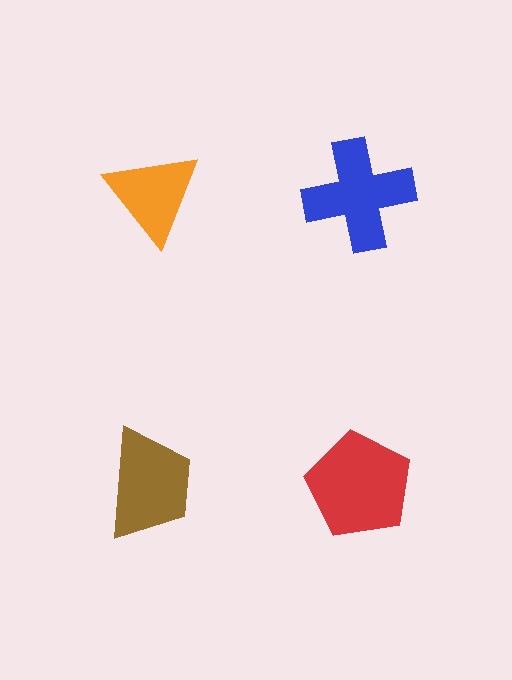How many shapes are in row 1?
2 shapes.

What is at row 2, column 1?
A brown trapezoid.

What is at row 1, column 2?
A blue cross.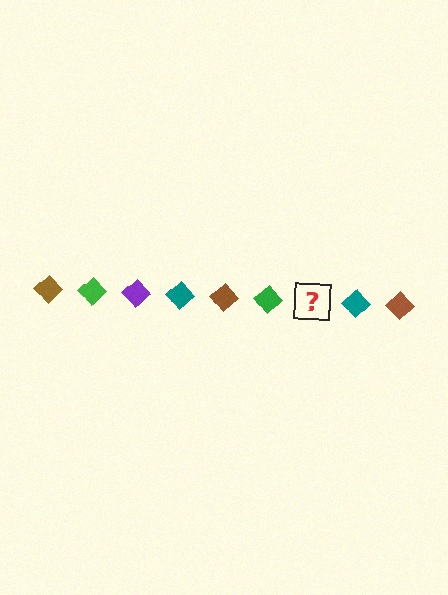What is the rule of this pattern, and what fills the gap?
The rule is that the pattern cycles through brown, green, purple, teal diamonds. The gap should be filled with a purple diamond.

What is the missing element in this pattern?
The missing element is a purple diamond.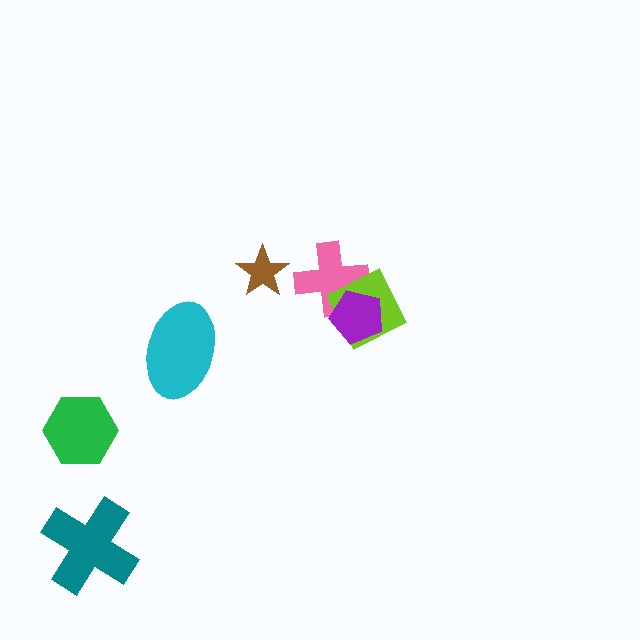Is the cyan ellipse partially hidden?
No, no other shape covers it.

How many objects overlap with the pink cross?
2 objects overlap with the pink cross.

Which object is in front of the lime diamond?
The purple pentagon is in front of the lime diamond.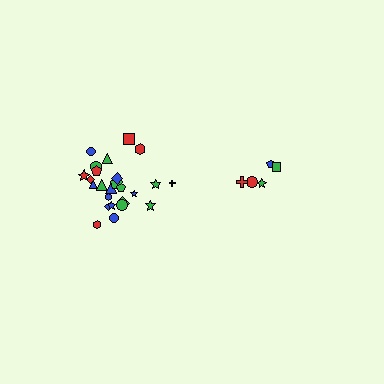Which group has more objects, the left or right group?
The left group.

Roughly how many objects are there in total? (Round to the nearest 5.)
Roughly 30 objects in total.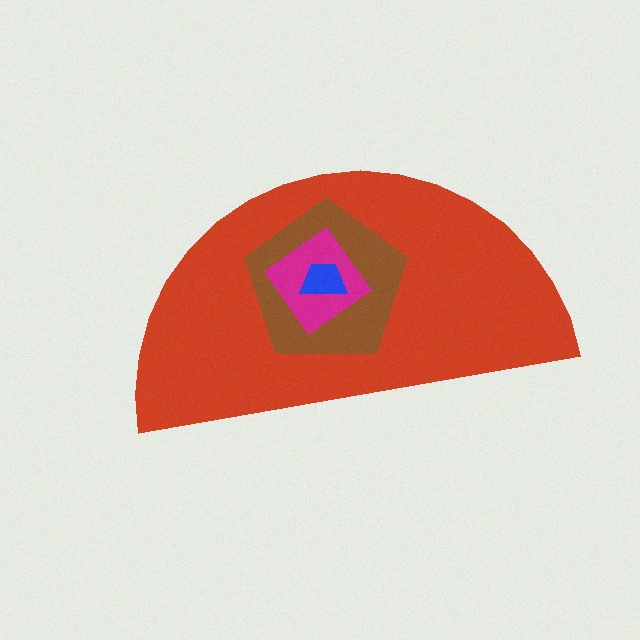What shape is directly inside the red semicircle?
The brown pentagon.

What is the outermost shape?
The red semicircle.